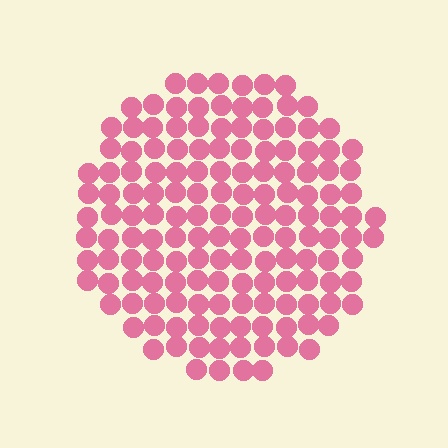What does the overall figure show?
The overall figure shows a circle.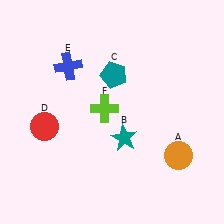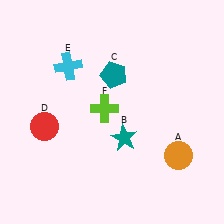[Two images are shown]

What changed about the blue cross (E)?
In Image 1, E is blue. In Image 2, it changed to cyan.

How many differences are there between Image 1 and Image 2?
There is 1 difference between the two images.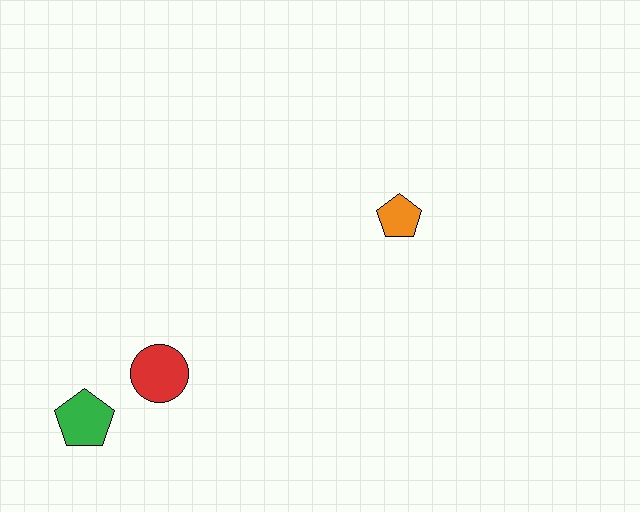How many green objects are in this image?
There is 1 green object.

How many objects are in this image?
There are 3 objects.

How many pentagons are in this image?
There are 2 pentagons.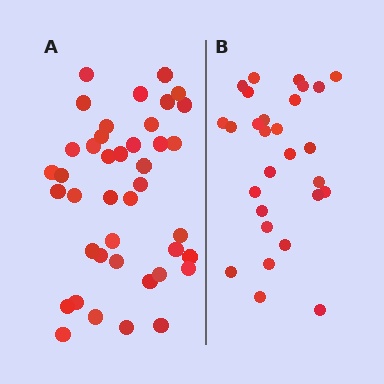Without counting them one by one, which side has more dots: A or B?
Region A (the left region) has more dots.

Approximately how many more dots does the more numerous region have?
Region A has approximately 15 more dots than region B.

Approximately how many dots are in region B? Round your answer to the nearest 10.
About 30 dots. (The exact count is 28, which rounds to 30.)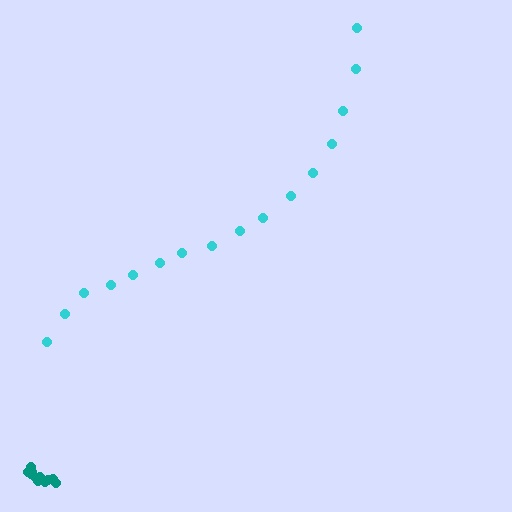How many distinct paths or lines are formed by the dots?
There are 2 distinct paths.